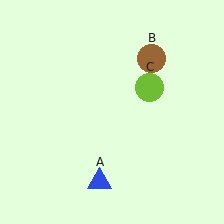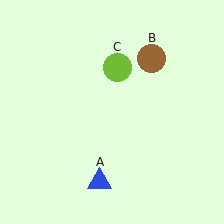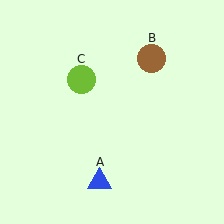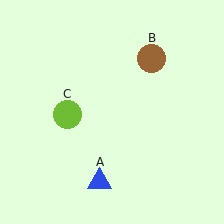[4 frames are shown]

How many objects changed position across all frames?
1 object changed position: lime circle (object C).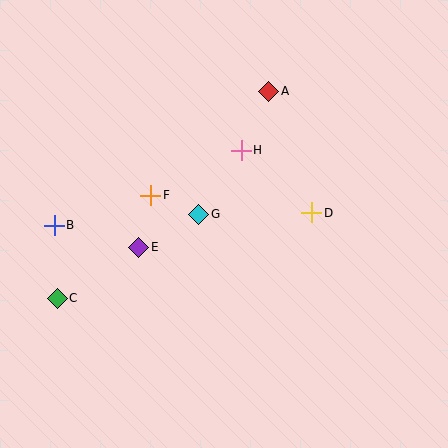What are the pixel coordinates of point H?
Point H is at (241, 150).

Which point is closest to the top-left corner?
Point B is closest to the top-left corner.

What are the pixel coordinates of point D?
Point D is at (312, 213).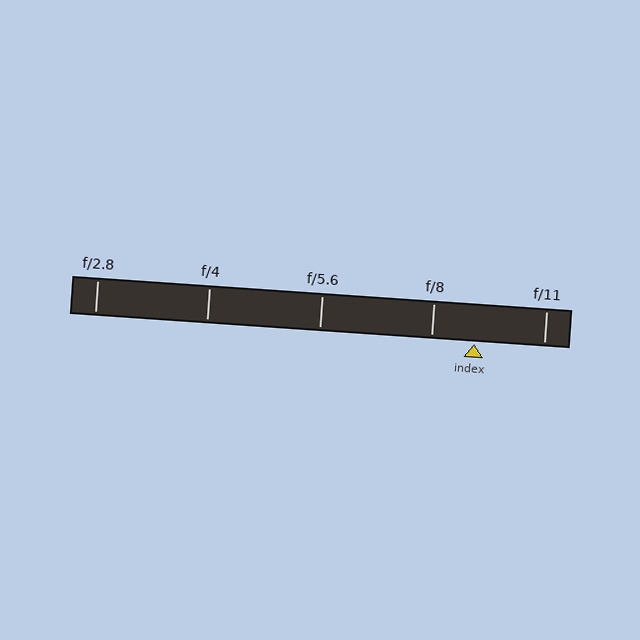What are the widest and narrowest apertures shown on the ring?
The widest aperture shown is f/2.8 and the narrowest is f/11.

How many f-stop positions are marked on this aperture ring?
There are 5 f-stop positions marked.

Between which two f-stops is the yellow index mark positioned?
The index mark is between f/8 and f/11.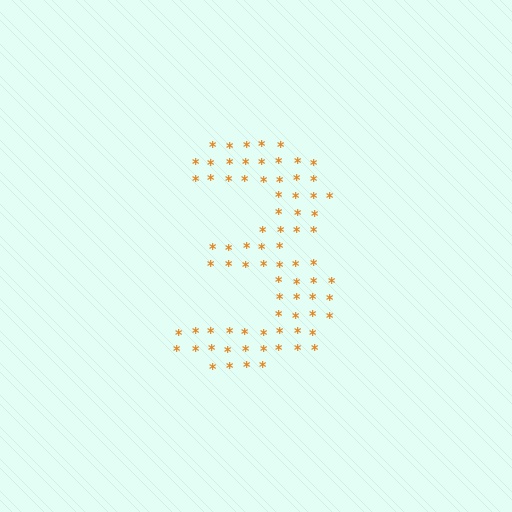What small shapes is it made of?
It is made of small asterisks.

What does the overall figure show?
The overall figure shows the digit 3.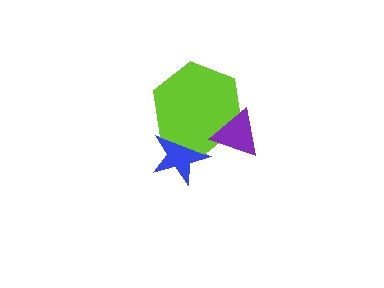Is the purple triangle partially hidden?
No, no other shape covers it.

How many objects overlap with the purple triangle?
1 object overlaps with the purple triangle.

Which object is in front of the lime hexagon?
The purple triangle is in front of the lime hexagon.